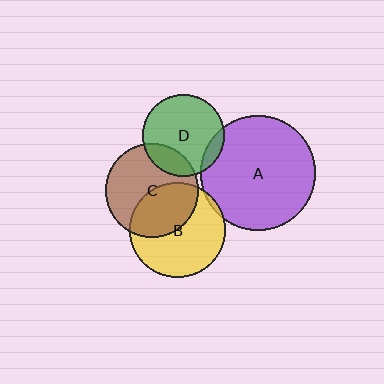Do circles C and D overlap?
Yes.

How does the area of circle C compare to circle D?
Approximately 1.3 times.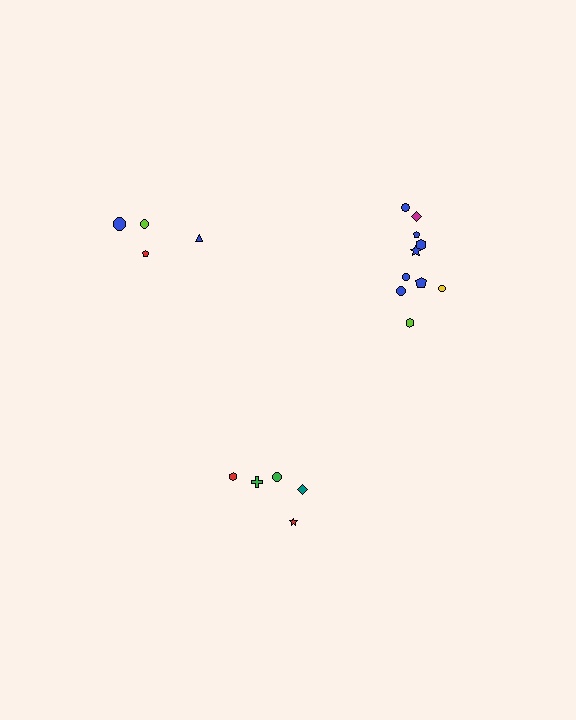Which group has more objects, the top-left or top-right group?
The top-right group.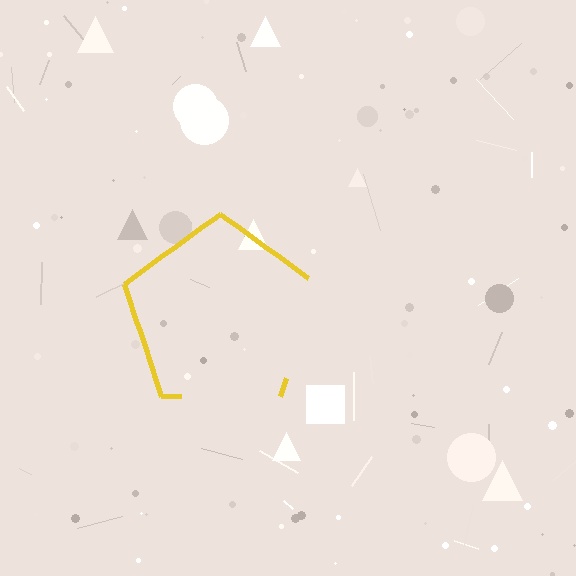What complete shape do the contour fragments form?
The contour fragments form a pentagon.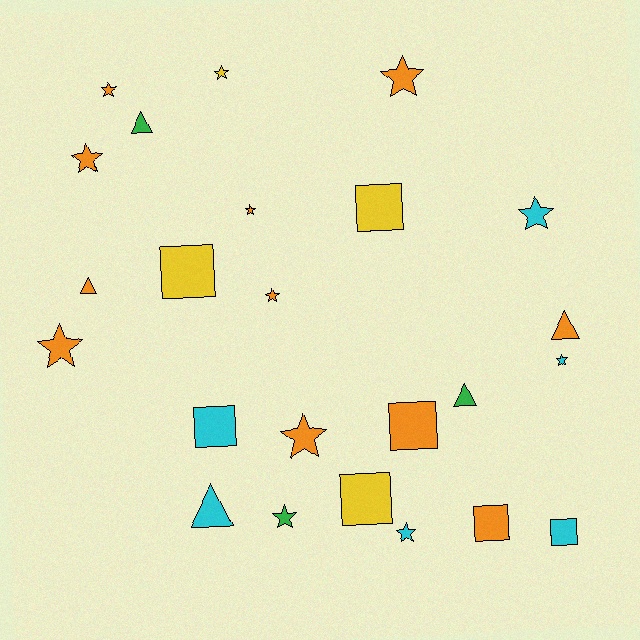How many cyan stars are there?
There are 3 cyan stars.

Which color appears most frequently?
Orange, with 11 objects.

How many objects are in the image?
There are 24 objects.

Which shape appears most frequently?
Star, with 12 objects.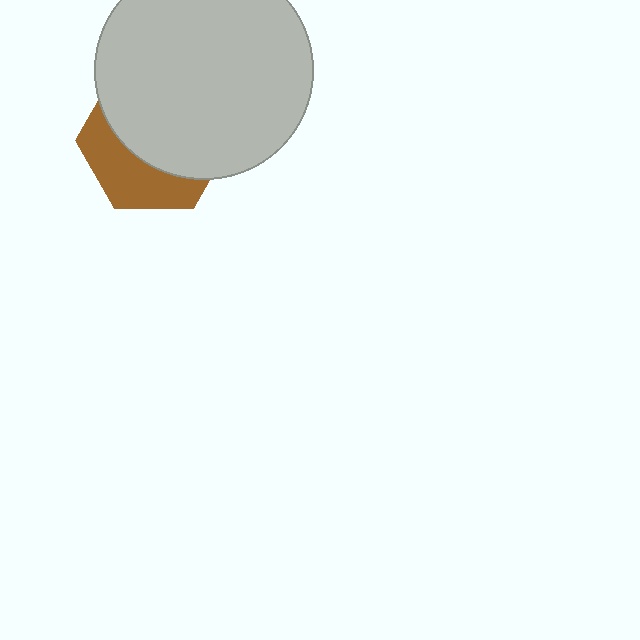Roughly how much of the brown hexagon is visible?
A small part of it is visible (roughly 37%).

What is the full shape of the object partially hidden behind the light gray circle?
The partially hidden object is a brown hexagon.